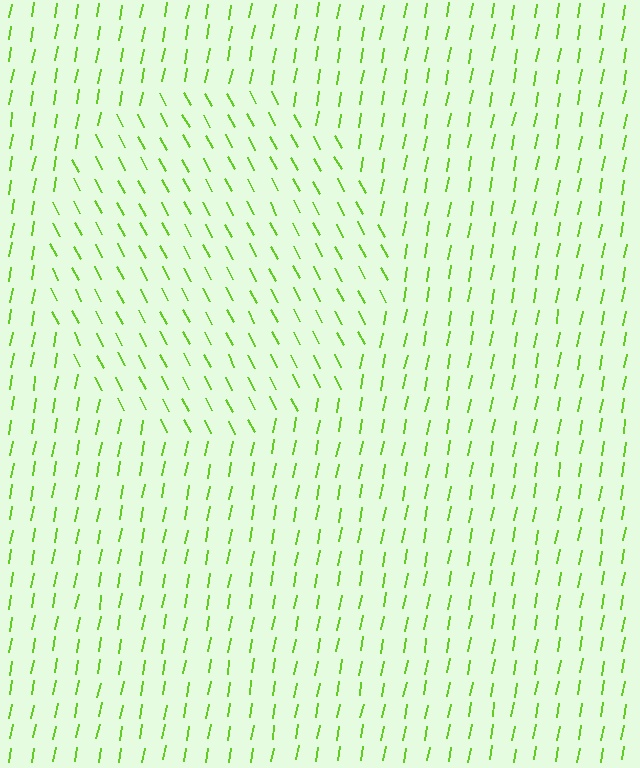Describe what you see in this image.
The image is filled with small lime line segments. A circle region in the image has lines oriented differently from the surrounding lines, creating a visible texture boundary.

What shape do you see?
I see a circle.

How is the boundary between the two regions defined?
The boundary is defined purely by a change in line orientation (approximately 38 degrees difference). All lines are the same color and thickness.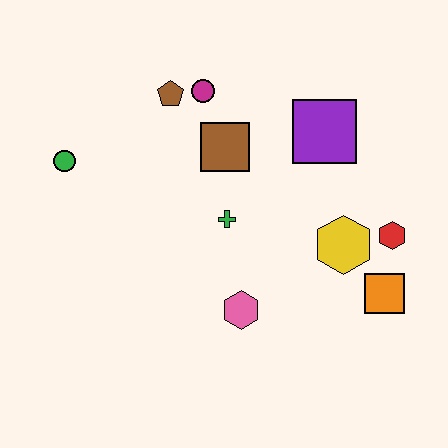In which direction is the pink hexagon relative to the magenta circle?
The pink hexagon is below the magenta circle.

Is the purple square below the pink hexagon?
No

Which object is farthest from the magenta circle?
The orange square is farthest from the magenta circle.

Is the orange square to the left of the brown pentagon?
No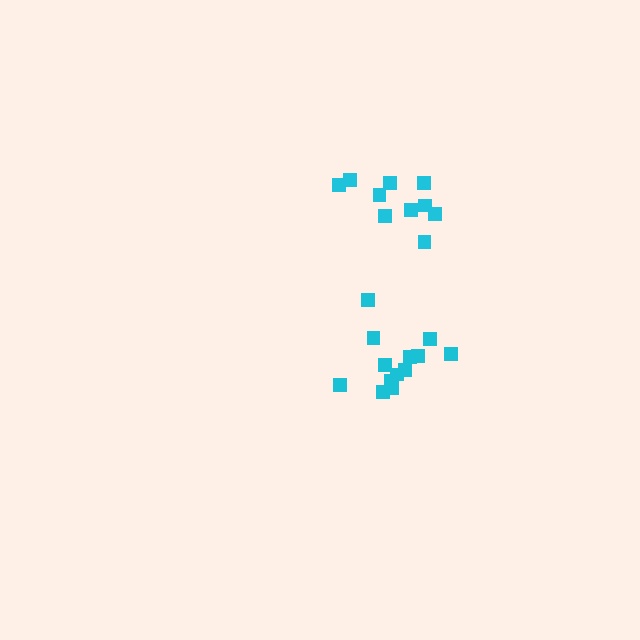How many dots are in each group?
Group 1: 10 dots, Group 2: 14 dots (24 total).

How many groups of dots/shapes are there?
There are 2 groups.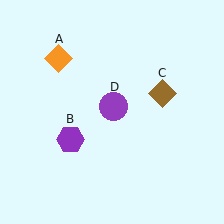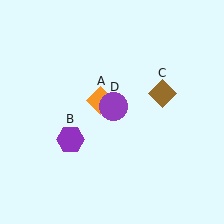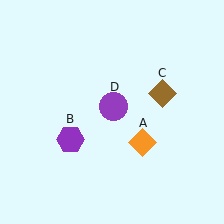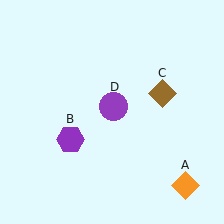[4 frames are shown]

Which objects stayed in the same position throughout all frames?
Purple hexagon (object B) and brown diamond (object C) and purple circle (object D) remained stationary.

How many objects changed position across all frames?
1 object changed position: orange diamond (object A).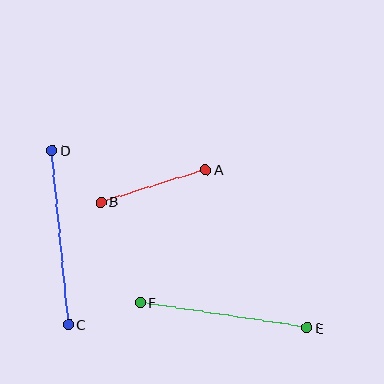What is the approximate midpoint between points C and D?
The midpoint is at approximately (60, 237) pixels.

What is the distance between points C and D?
The distance is approximately 175 pixels.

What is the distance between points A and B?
The distance is approximately 110 pixels.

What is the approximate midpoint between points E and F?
The midpoint is at approximately (224, 315) pixels.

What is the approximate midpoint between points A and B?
The midpoint is at approximately (153, 186) pixels.